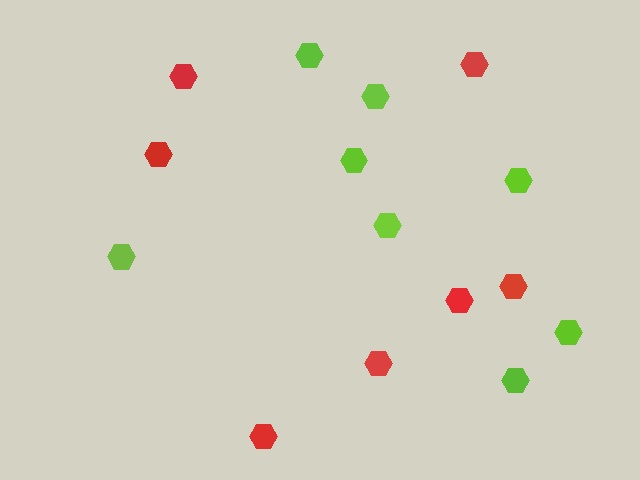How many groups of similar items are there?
There are 2 groups: one group of red hexagons (7) and one group of lime hexagons (8).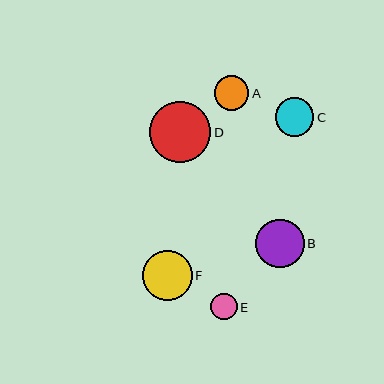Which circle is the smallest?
Circle E is the smallest with a size of approximately 27 pixels.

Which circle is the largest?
Circle D is the largest with a size of approximately 61 pixels.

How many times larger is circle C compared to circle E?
Circle C is approximately 1.4 times the size of circle E.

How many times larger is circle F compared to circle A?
Circle F is approximately 1.4 times the size of circle A.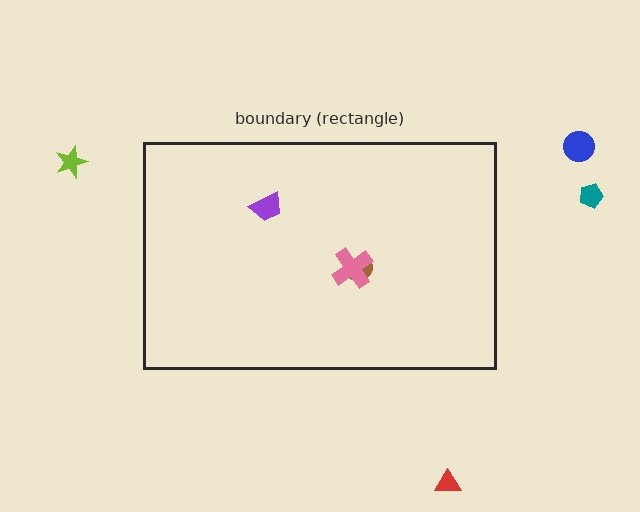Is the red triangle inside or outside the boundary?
Outside.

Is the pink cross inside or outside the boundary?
Inside.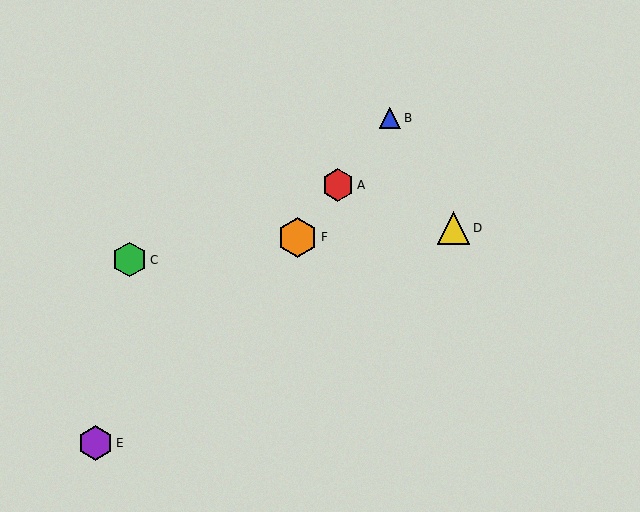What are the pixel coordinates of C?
Object C is at (129, 260).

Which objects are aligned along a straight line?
Objects A, B, F are aligned along a straight line.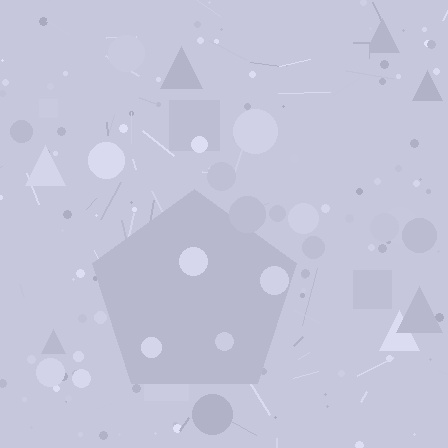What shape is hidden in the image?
A pentagon is hidden in the image.